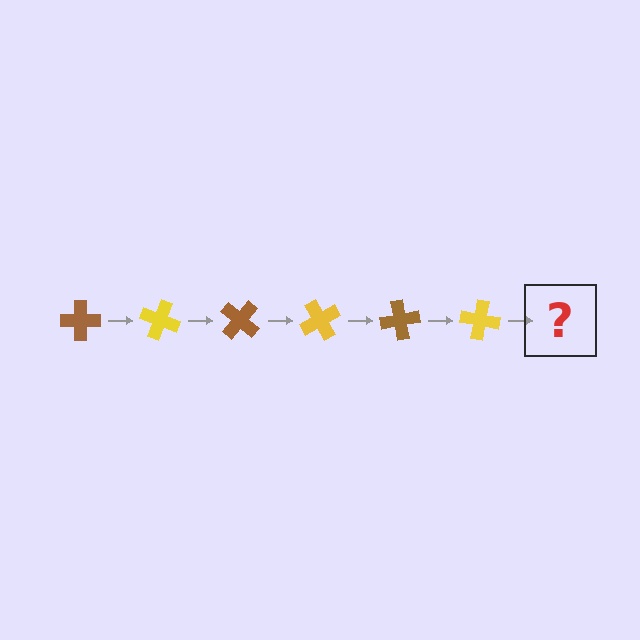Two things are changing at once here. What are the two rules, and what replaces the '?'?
The two rules are that it rotates 20 degrees each step and the color cycles through brown and yellow. The '?' should be a brown cross, rotated 120 degrees from the start.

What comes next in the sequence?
The next element should be a brown cross, rotated 120 degrees from the start.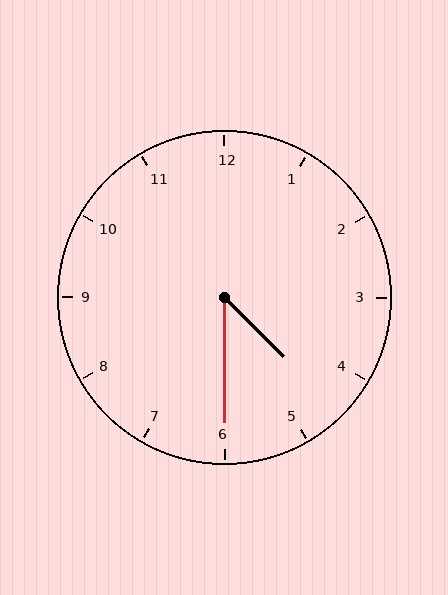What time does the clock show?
4:30.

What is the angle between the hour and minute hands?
Approximately 45 degrees.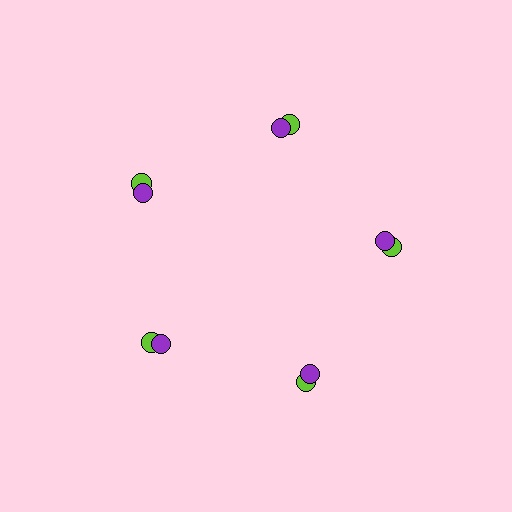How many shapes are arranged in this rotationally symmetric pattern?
There are 10 shapes, arranged in 5 groups of 2.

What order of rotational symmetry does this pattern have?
This pattern has 5-fold rotational symmetry.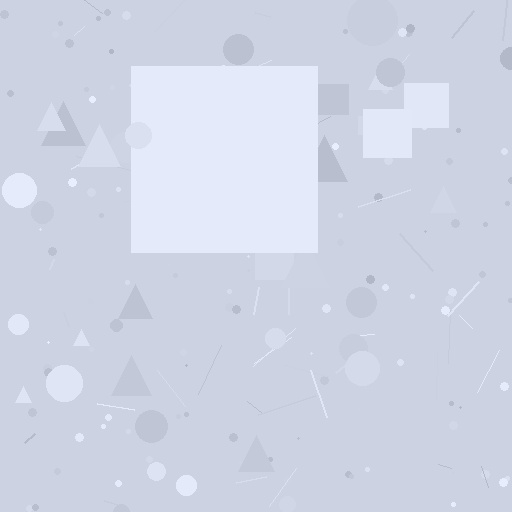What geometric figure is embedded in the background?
A square is embedded in the background.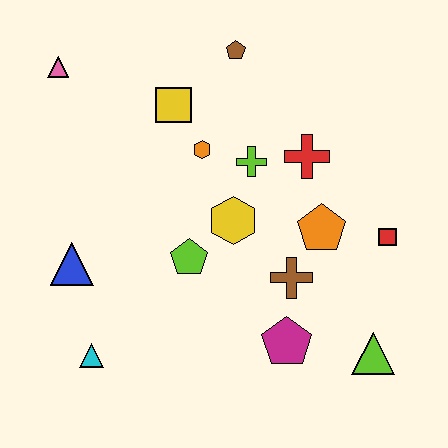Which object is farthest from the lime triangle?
The pink triangle is farthest from the lime triangle.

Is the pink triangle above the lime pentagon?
Yes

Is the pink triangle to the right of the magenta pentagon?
No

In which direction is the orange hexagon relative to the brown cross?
The orange hexagon is above the brown cross.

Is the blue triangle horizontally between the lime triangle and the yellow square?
No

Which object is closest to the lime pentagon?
The yellow hexagon is closest to the lime pentagon.